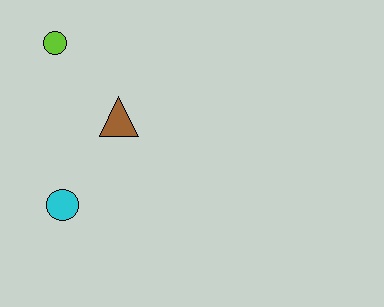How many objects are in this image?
There are 3 objects.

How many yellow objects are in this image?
There are no yellow objects.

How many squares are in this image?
There are no squares.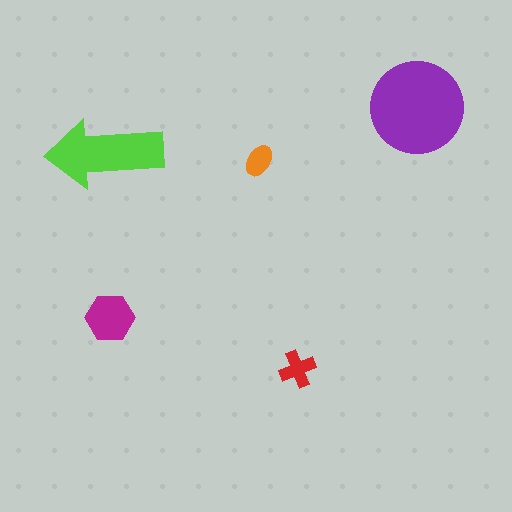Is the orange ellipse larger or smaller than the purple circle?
Smaller.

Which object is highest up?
The purple circle is topmost.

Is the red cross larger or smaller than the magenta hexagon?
Smaller.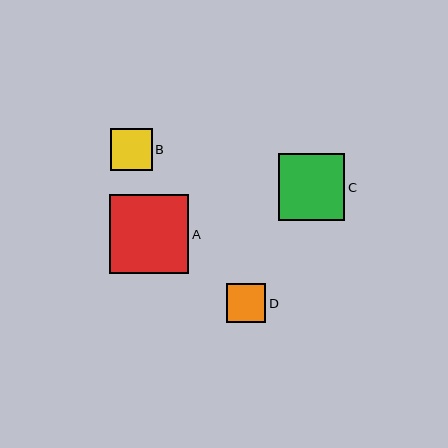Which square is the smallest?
Square D is the smallest with a size of approximately 39 pixels.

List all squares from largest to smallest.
From largest to smallest: A, C, B, D.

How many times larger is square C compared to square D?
Square C is approximately 1.7 times the size of square D.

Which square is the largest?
Square A is the largest with a size of approximately 79 pixels.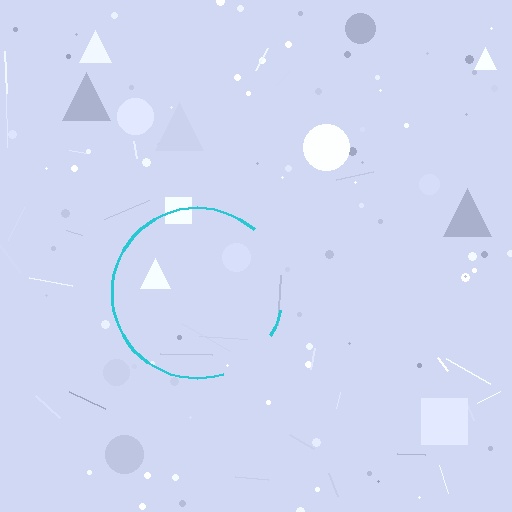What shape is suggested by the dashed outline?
The dashed outline suggests a circle.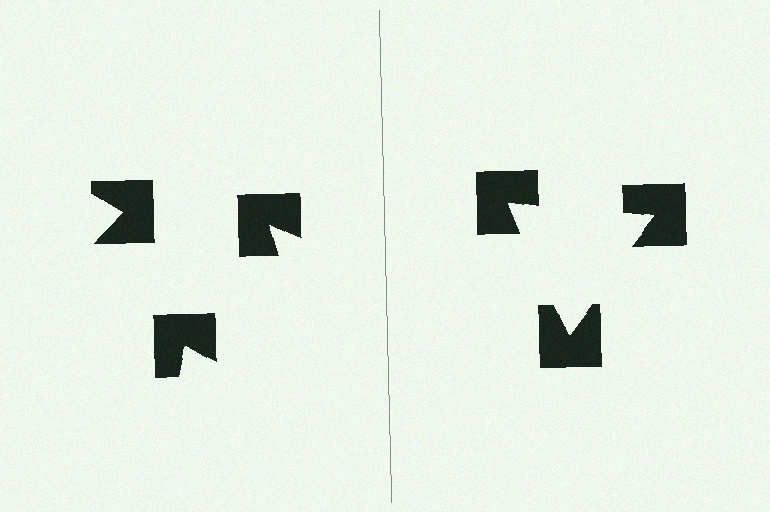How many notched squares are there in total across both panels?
6 — 3 on each side.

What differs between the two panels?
The notched squares are positioned identically on both sides; only the wedge orientations differ. On the right they align to a triangle; on the left they are misaligned.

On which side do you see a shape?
An illusory triangle appears on the right side. On the left side the wedge cuts are rotated, so no coherent shape forms.